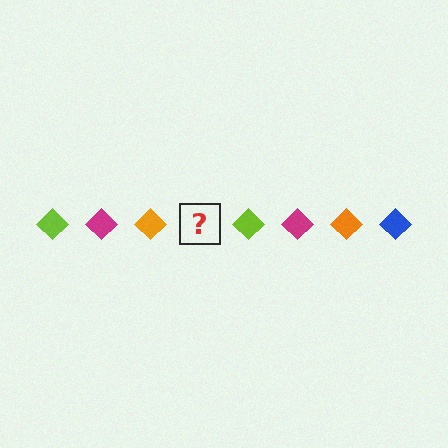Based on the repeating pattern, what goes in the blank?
The blank should be a blue diamond.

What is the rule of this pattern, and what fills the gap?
The rule is that the pattern cycles through lime, magenta, orange, blue diamonds. The gap should be filled with a blue diamond.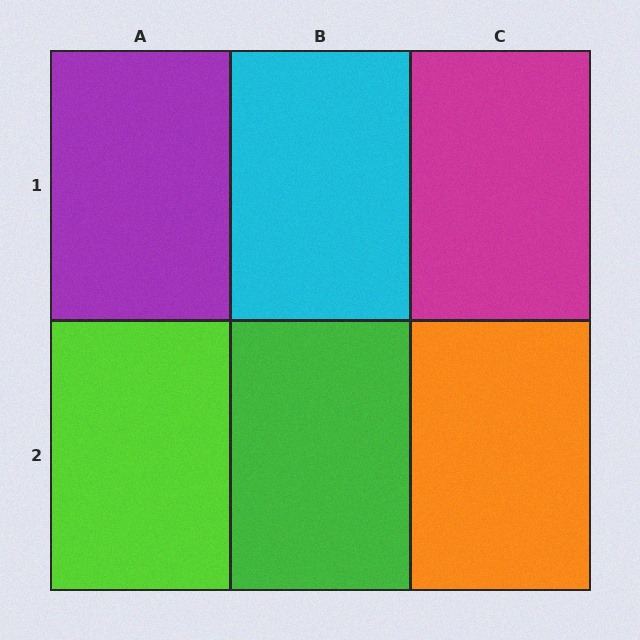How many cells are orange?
1 cell is orange.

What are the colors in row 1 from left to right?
Purple, cyan, magenta.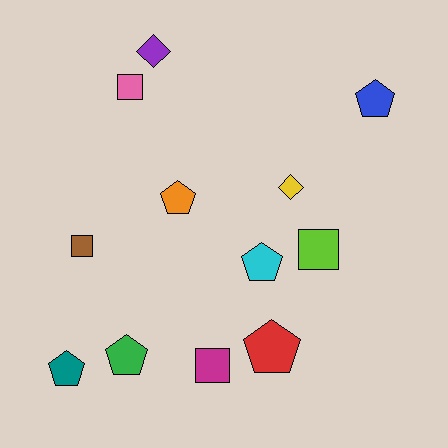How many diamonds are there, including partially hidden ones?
There are 2 diamonds.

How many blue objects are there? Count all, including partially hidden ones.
There is 1 blue object.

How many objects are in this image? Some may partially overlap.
There are 12 objects.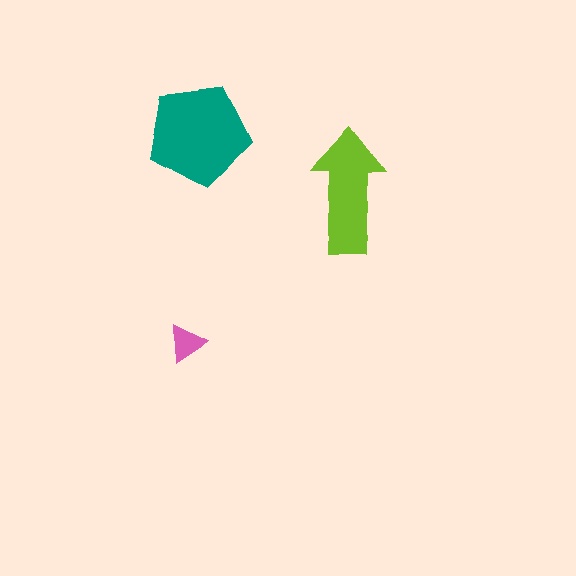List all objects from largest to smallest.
The teal pentagon, the lime arrow, the pink triangle.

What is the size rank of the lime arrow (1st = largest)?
2nd.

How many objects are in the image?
There are 3 objects in the image.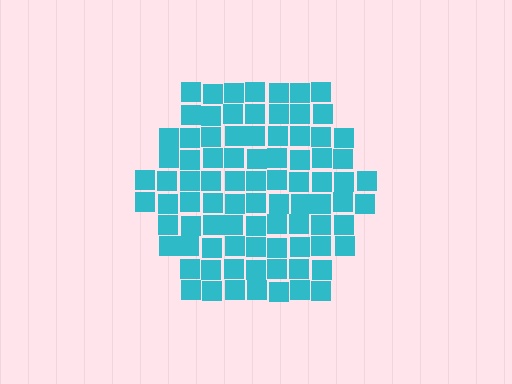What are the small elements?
The small elements are squares.